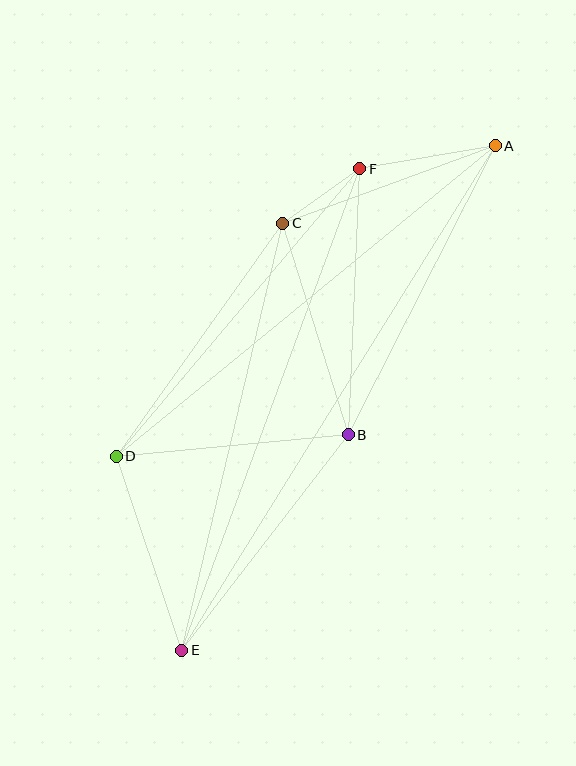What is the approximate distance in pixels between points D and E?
The distance between D and E is approximately 205 pixels.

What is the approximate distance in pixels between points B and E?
The distance between B and E is approximately 272 pixels.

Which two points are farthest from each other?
Points A and E are farthest from each other.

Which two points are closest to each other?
Points C and F are closest to each other.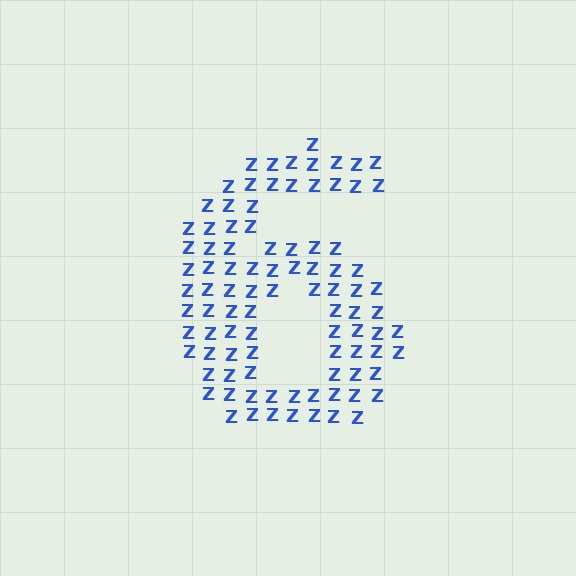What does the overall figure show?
The overall figure shows the digit 6.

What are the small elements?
The small elements are letter Z's.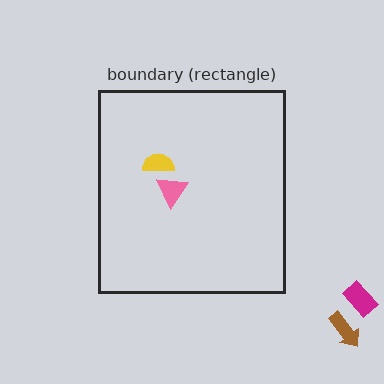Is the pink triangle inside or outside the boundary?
Inside.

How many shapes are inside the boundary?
2 inside, 2 outside.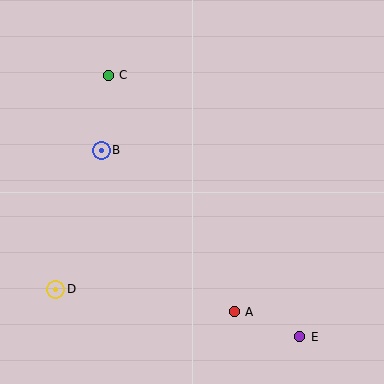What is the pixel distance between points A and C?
The distance between A and C is 268 pixels.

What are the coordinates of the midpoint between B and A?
The midpoint between B and A is at (168, 231).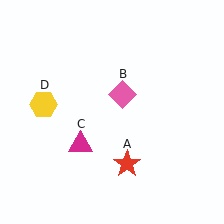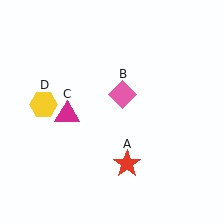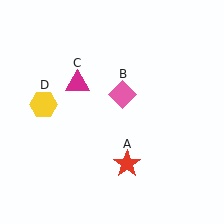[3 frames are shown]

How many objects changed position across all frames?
1 object changed position: magenta triangle (object C).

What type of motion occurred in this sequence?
The magenta triangle (object C) rotated clockwise around the center of the scene.